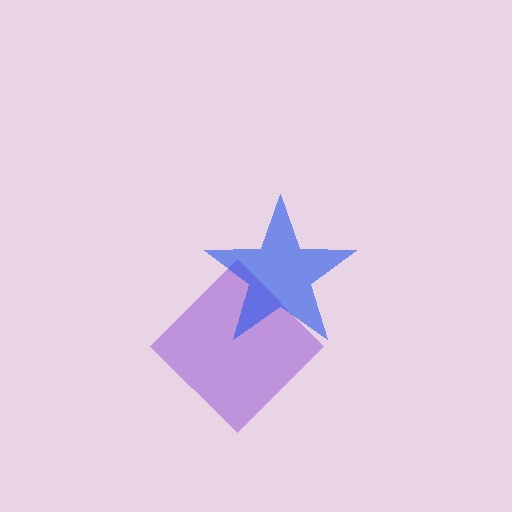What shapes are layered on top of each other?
The layered shapes are: a purple diamond, a blue star.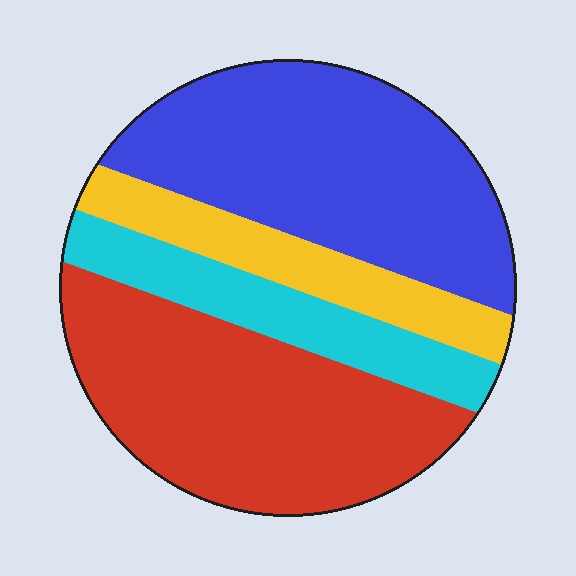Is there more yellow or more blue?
Blue.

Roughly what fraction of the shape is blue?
Blue takes up about three eighths (3/8) of the shape.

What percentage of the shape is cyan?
Cyan takes up less than a sixth of the shape.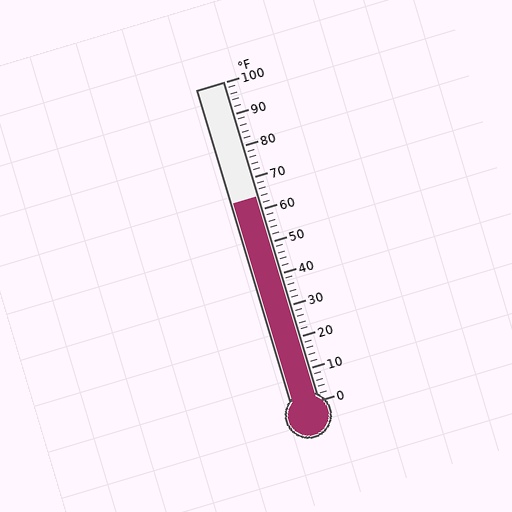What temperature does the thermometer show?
The thermometer shows approximately 64°F.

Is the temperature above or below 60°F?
The temperature is above 60°F.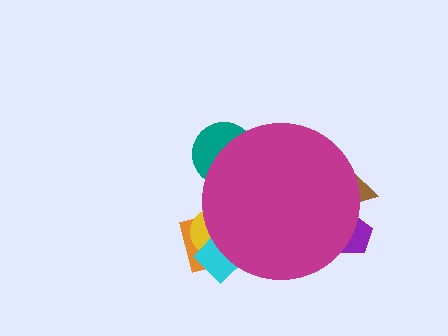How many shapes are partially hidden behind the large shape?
6 shapes are partially hidden.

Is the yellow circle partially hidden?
Yes, the yellow circle is partially hidden behind the magenta circle.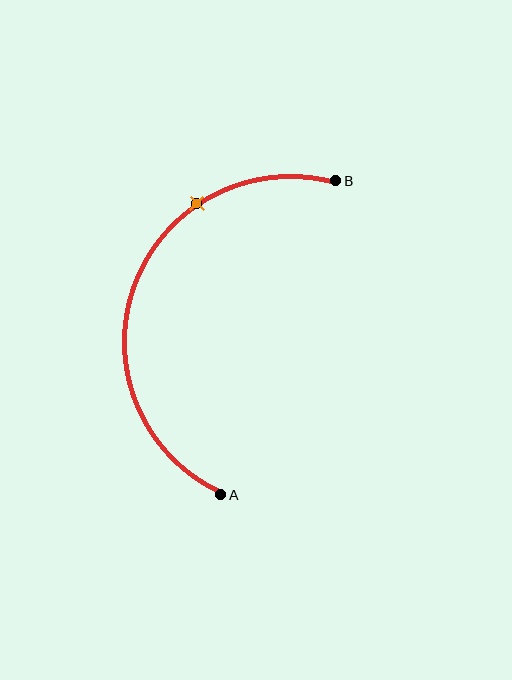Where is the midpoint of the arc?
The arc midpoint is the point on the curve farthest from the straight line joining A and B. It sits to the left of that line.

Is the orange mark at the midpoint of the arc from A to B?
No. The orange mark lies on the arc but is closer to endpoint B. The arc midpoint would be at the point on the curve equidistant along the arc from both A and B.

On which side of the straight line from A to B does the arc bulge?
The arc bulges to the left of the straight line connecting A and B.